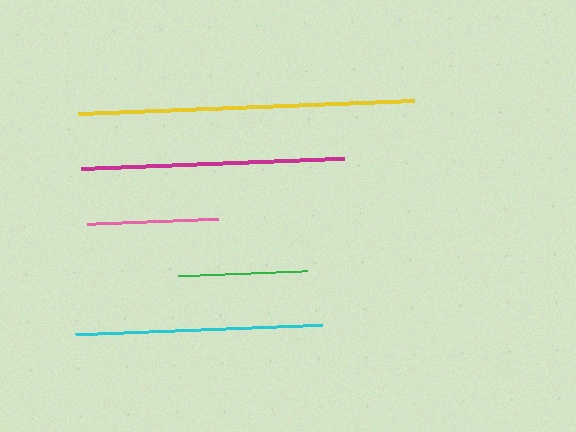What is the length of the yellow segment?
The yellow segment is approximately 337 pixels long.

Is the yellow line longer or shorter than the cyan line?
The yellow line is longer than the cyan line.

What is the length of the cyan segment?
The cyan segment is approximately 246 pixels long.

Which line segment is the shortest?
The green line is the shortest at approximately 130 pixels.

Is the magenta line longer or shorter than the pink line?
The magenta line is longer than the pink line.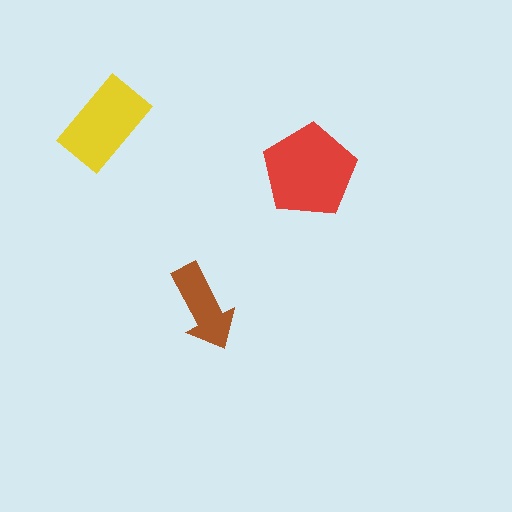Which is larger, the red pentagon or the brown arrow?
The red pentagon.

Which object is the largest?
The red pentagon.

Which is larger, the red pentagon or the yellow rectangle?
The red pentagon.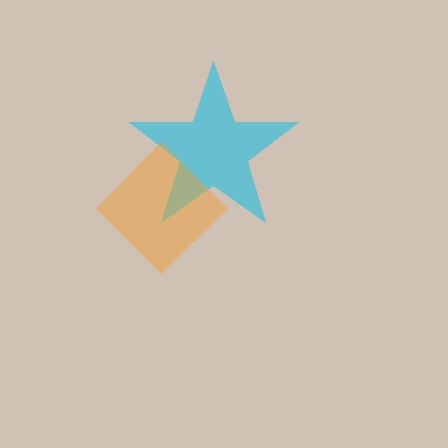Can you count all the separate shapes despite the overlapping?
Yes, there are 2 separate shapes.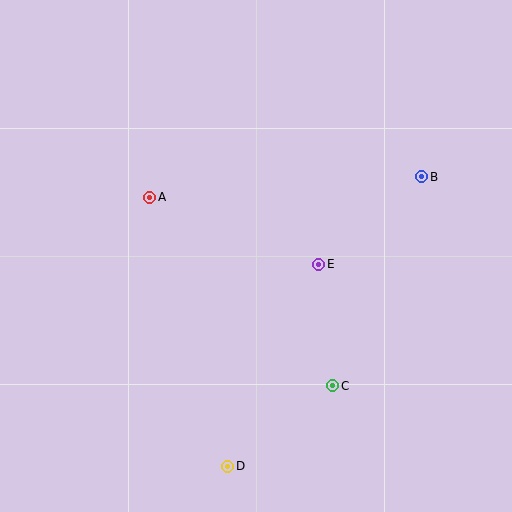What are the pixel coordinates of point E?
Point E is at (319, 264).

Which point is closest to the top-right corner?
Point B is closest to the top-right corner.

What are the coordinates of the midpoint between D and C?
The midpoint between D and C is at (280, 426).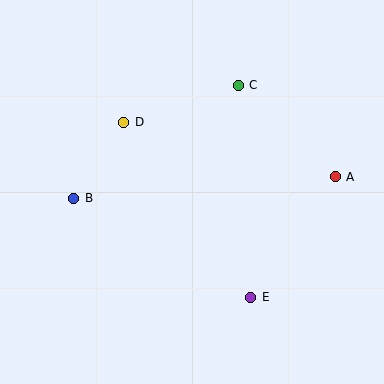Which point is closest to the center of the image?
Point D at (124, 122) is closest to the center.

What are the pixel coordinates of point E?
Point E is at (251, 297).